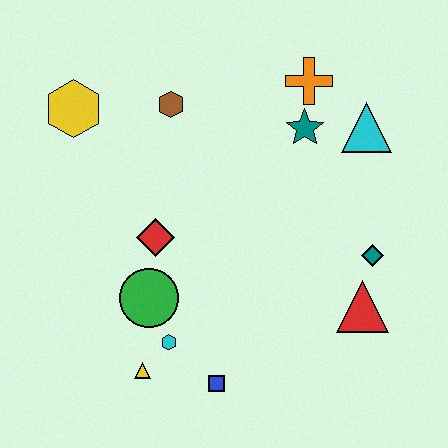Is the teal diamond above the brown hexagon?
No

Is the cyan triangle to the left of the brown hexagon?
No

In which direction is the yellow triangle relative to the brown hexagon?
The yellow triangle is below the brown hexagon.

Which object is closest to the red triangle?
The teal diamond is closest to the red triangle.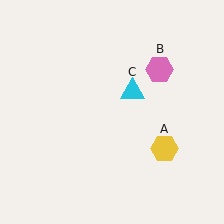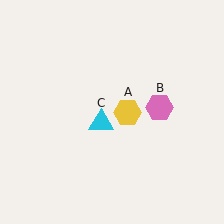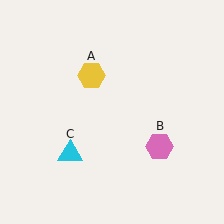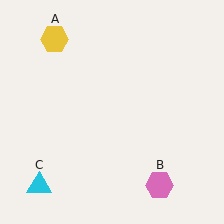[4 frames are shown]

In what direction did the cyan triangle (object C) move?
The cyan triangle (object C) moved down and to the left.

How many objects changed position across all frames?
3 objects changed position: yellow hexagon (object A), pink hexagon (object B), cyan triangle (object C).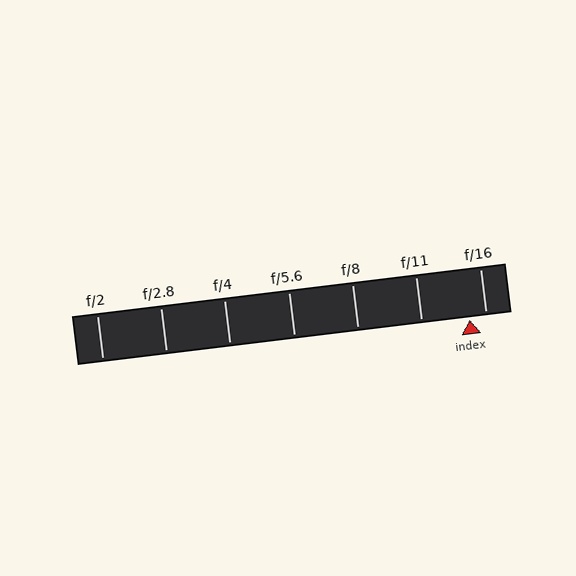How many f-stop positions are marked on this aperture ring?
There are 7 f-stop positions marked.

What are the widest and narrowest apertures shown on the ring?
The widest aperture shown is f/2 and the narrowest is f/16.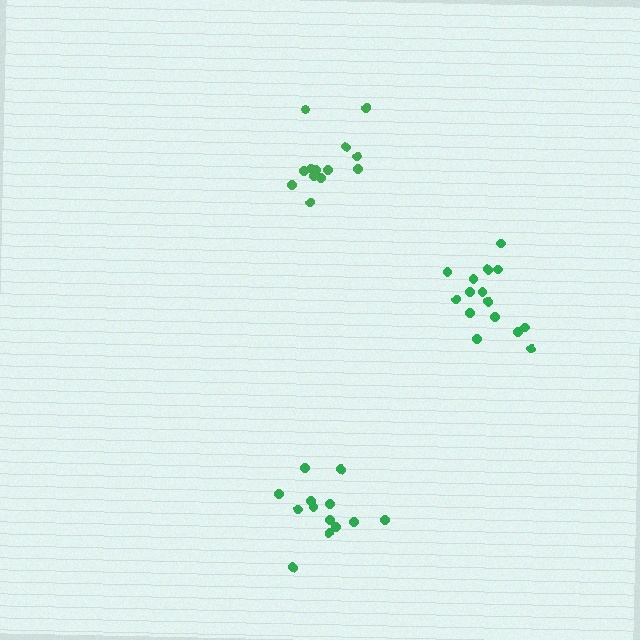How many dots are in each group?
Group 1: 13 dots, Group 2: 13 dots, Group 3: 15 dots (41 total).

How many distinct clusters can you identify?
There are 3 distinct clusters.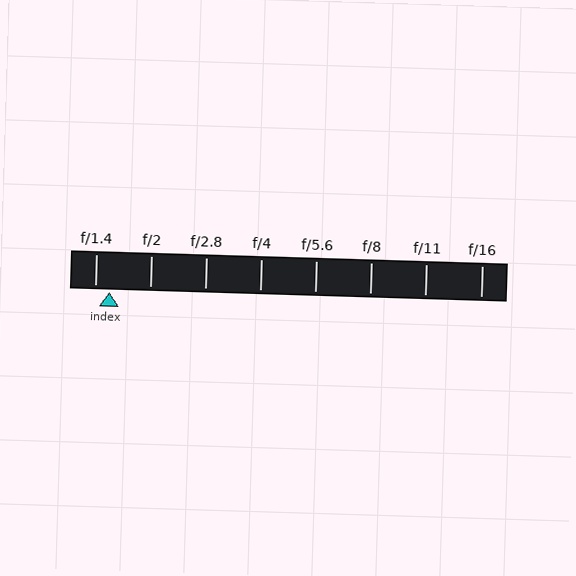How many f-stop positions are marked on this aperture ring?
There are 8 f-stop positions marked.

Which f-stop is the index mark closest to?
The index mark is closest to f/1.4.